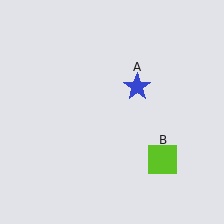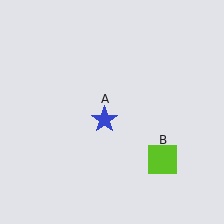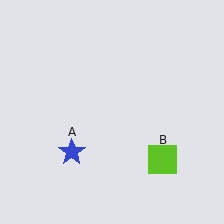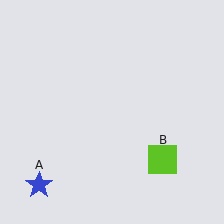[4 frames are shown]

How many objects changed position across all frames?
1 object changed position: blue star (object A).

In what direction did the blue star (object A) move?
The blue star (object A) moved down and to the left.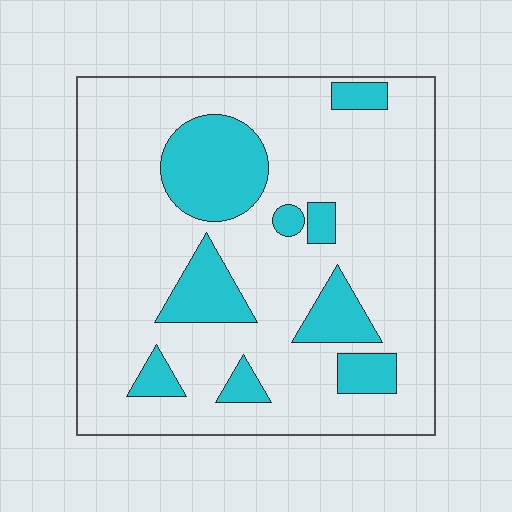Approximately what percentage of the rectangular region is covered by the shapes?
Approximately 20%.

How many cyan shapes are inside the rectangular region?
9.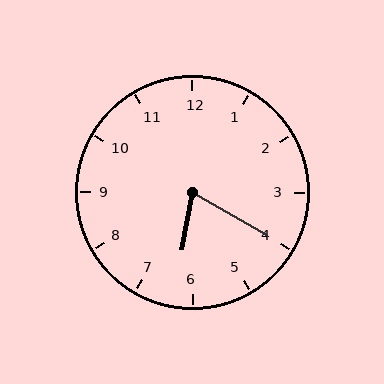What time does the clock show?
6:20.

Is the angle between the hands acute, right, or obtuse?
It is acute.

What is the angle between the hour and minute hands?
Approximately 70 degrees.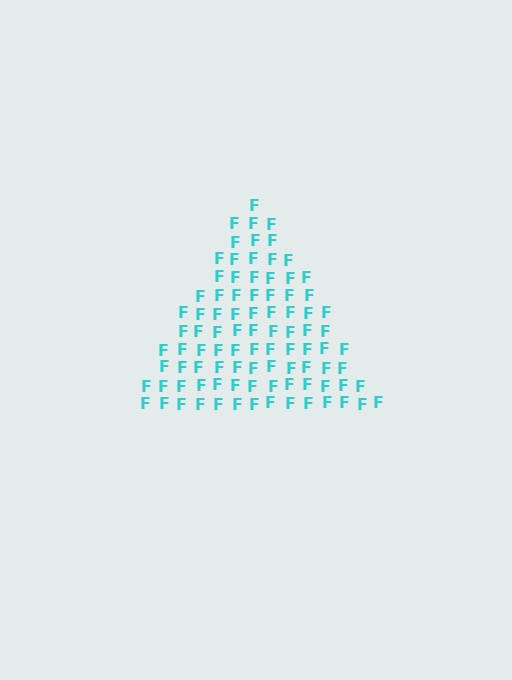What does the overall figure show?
The overall figure shows a triangle.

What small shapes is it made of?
It is made of small letter F's.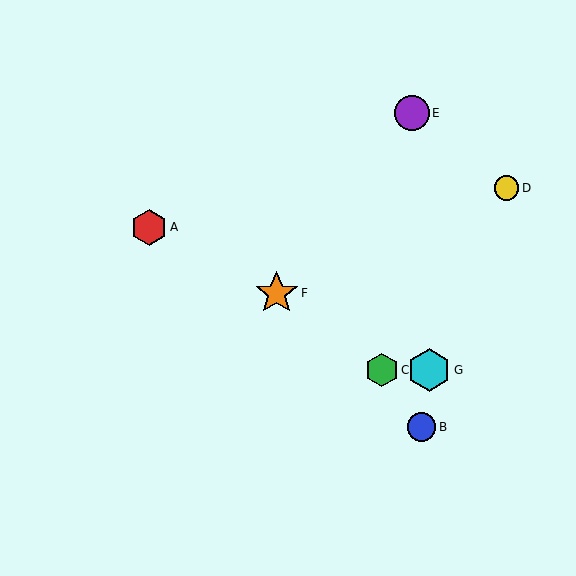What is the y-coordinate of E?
Object E is at y≈113.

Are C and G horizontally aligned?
Yes, both are at y≈370.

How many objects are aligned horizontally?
2 objects (C, G) are aligned horizontally.